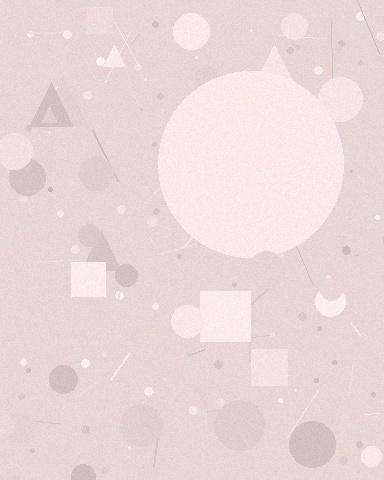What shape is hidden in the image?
A circle is hidden in the image.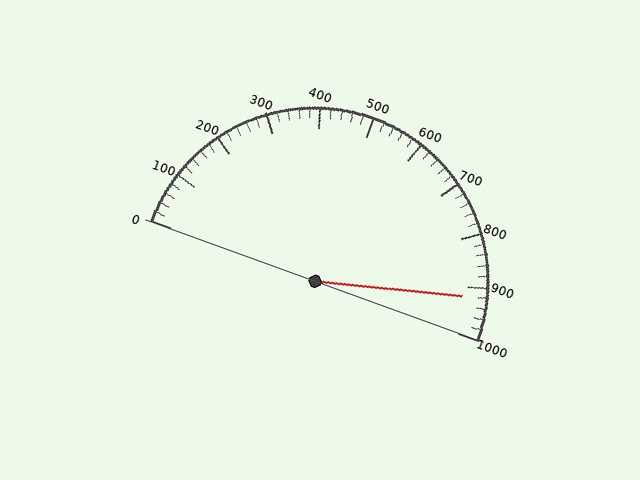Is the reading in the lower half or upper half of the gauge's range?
The reading is in the upper half of the range (0 to 1000).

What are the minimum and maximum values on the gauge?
The gauge ranges from 0 to 1000.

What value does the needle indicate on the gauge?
The needle indicates approximately 920.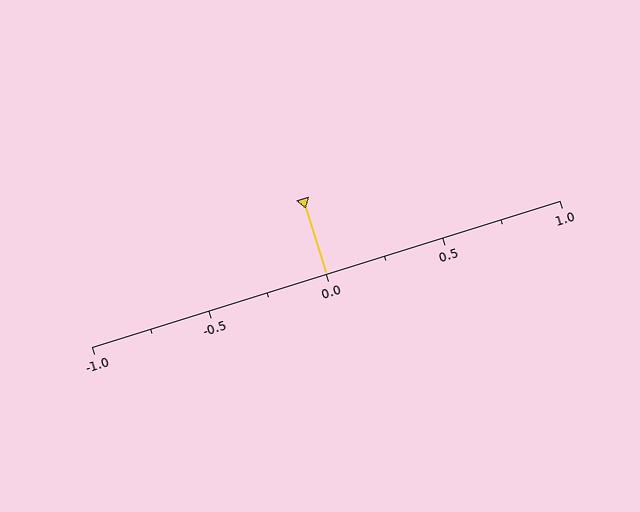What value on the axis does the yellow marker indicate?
The marker indicates approximately 0.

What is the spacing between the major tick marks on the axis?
The major ticks are spaced 0.5 apart.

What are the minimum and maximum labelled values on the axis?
The axis runs from -1.0 to 1.0.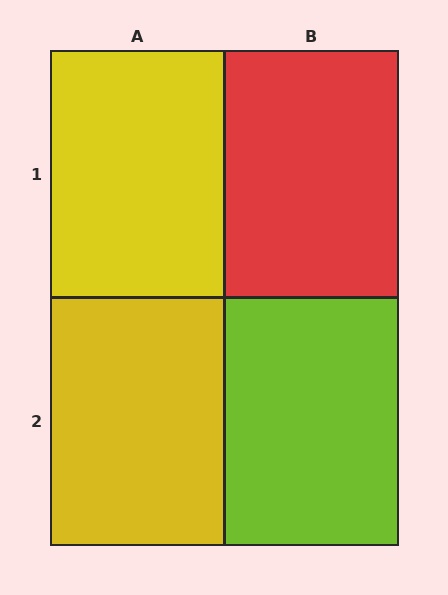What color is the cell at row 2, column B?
Lime.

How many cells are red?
1 cell is red.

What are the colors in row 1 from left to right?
Yellow, red.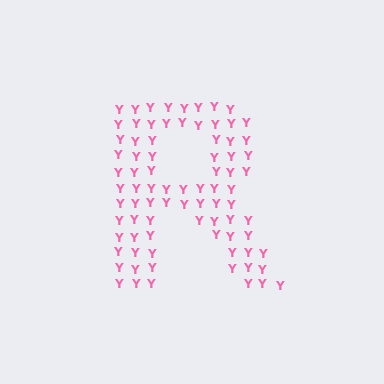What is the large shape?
The large shape is the letter R.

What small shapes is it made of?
It is made of small letter Y's.